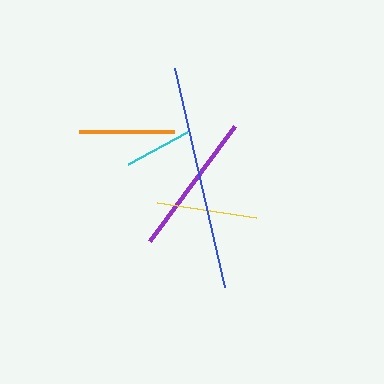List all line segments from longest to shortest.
From longest to shortest: blue, purple, yellow, orange, cyan.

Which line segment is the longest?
The blue line is the longest at approximately 225 pixels.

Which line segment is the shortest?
The cyan line is the shortest at approximately 67 pixels.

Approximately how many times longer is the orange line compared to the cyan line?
The orange line is approximately 1.4 times the length of the cyan line.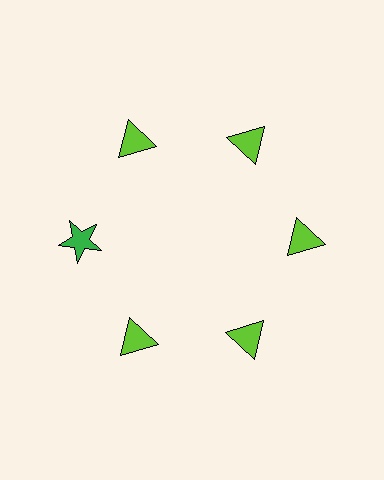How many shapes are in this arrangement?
There are 6 shapes arranged in a ring pattern.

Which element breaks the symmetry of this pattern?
The green star at roughly the 9 o'clock position breaks the symmetry. All other shapes are lime triangles.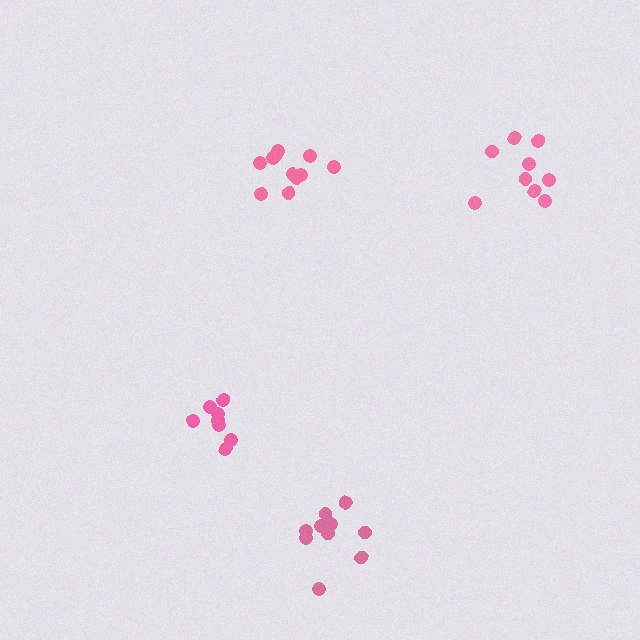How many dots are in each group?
Group 1: 11 dots, Group 2: 8 dots, Group 3: 9 dots, Group 4: 10 dots (38 total).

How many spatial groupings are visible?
There are 4 spatial groupings.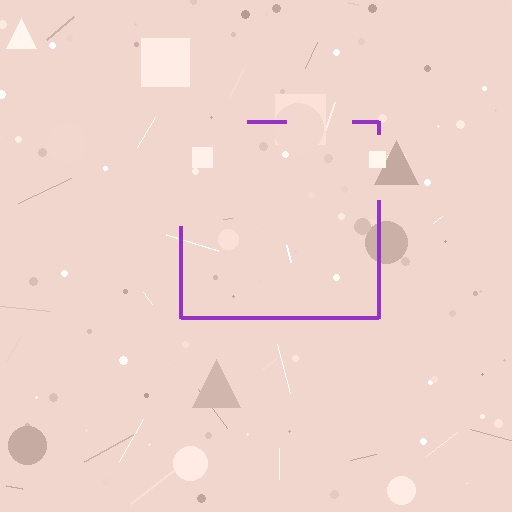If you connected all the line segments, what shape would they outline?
They would outline a square.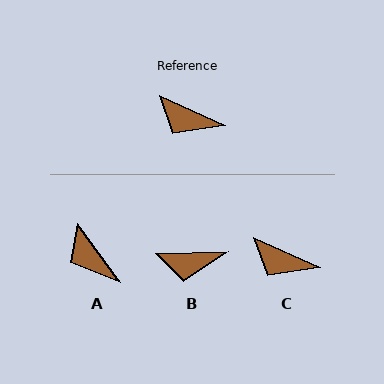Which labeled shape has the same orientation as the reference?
C.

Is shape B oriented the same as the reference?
No, it is off by about 25 degrees.